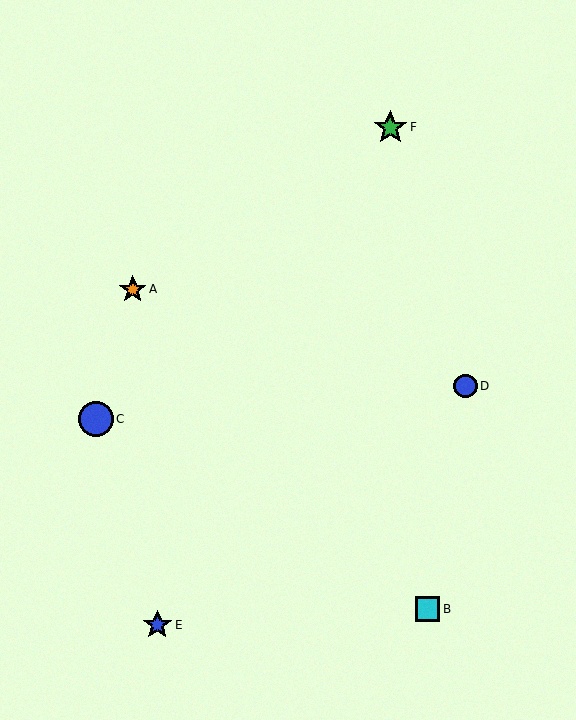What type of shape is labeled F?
Shape F is a green star.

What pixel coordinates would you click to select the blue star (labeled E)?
Click at (157, 625) to select the blue star E.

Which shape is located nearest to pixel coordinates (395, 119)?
The green star (labeled F) at (390, 127) is nearest to that location.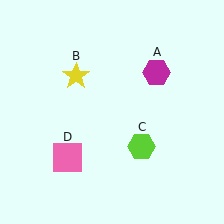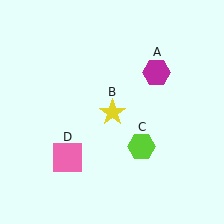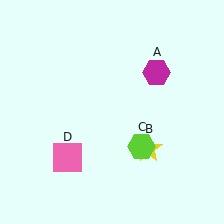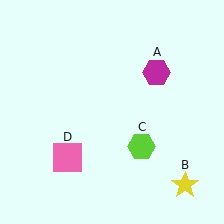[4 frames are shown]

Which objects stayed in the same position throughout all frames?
Magenta hexagon (object A) and lime hexagon (object C) and pink square (object D) remained stationary.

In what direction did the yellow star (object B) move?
The yellow star (object B) moved down and to the right.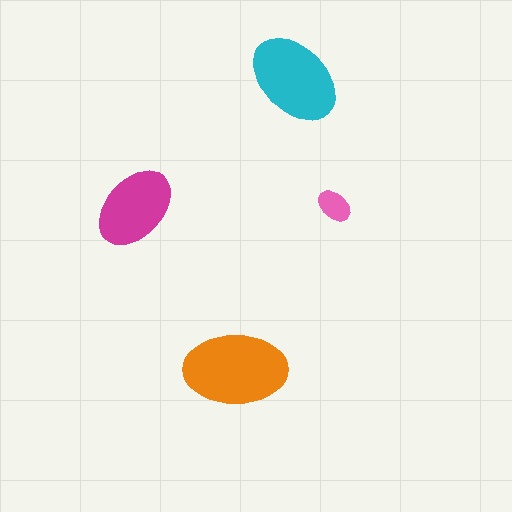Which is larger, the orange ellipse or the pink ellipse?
The orange one.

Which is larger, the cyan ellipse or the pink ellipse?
The cyan one.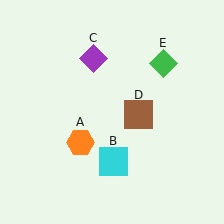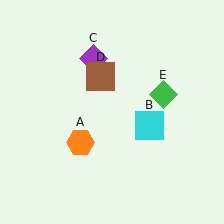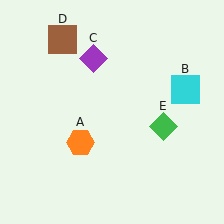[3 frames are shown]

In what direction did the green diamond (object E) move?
The green diamond (object E) moved down.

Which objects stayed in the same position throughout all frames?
Orange hexagon (object A) and purple diamond (object C) remained stationary.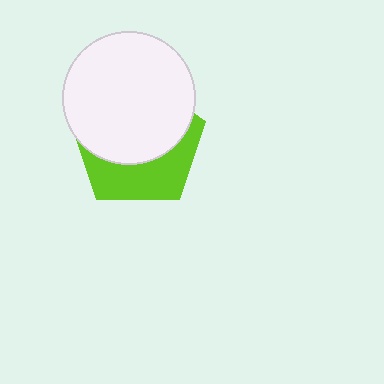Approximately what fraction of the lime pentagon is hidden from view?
Roughly 61% of the lime pentagon is hidden behind the white circle.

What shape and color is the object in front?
The object in front is a white circle.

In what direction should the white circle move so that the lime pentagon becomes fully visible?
The white circle should move up. That is the shortest direction to clear the overlap and leave the lime pentagon fully visible.